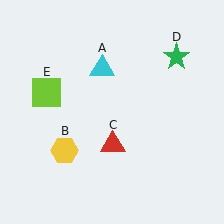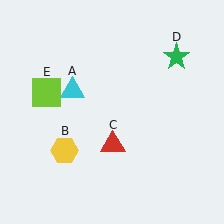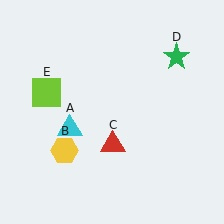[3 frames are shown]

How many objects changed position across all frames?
1 object changed position: cyan triangle (object A).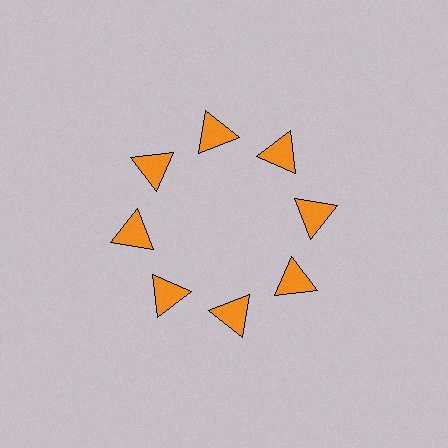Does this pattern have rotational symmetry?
Yes, this pattern has 8-fold rotational symmetry. It looks the same after rotating 45 degrees around the center.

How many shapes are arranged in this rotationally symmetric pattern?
There are 8 shapes, arranged in 8 groups of 1.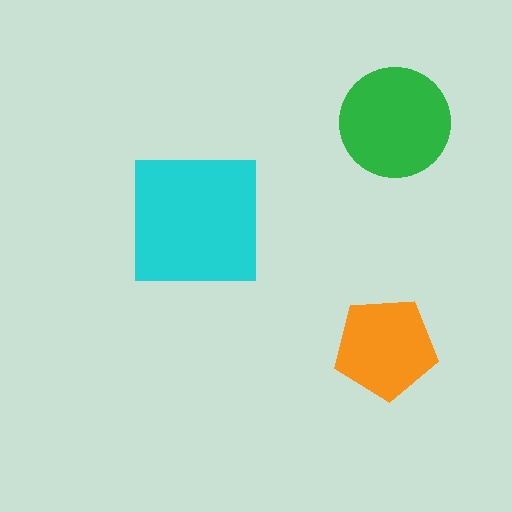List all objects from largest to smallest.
The cyan square, the green circle, the orange pentagon.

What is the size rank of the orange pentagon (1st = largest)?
3rd.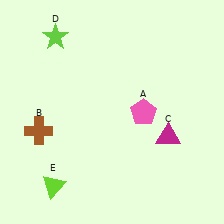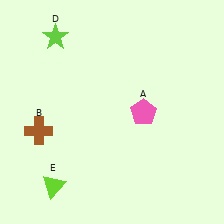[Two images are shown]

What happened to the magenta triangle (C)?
The magenta triangle (C) was removed in Image 2. It was in the bottom-right area of Image 1.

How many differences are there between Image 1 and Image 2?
There is 1 difference between the two images.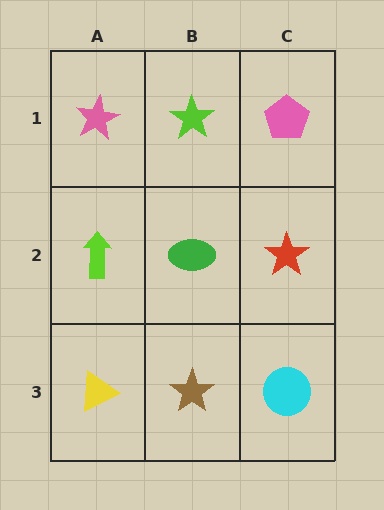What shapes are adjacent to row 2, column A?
A pink star (row 1, column A), a yellow triangle (row 3, column A), a green ellipse (row 2, column B).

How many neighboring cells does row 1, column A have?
2.